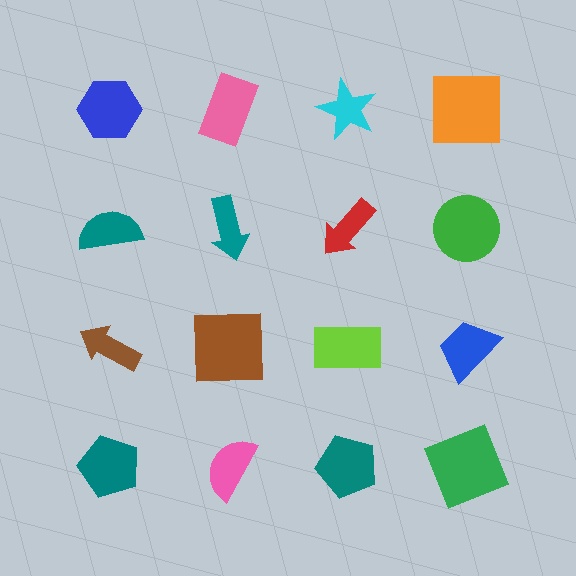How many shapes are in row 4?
4 shapes.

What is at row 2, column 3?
A red arrow.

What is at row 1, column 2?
A pink rectangle.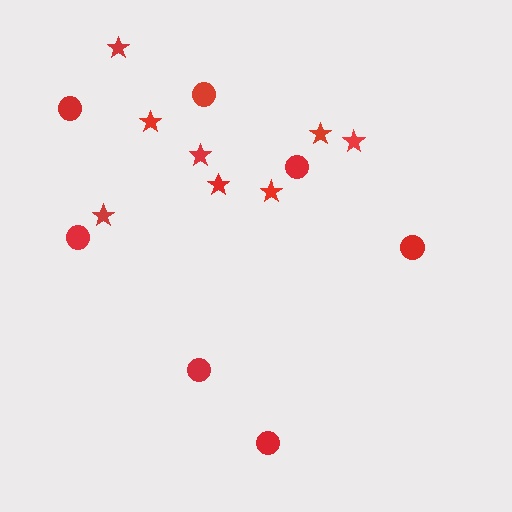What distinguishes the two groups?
There are 2 groups: one group of stars (8) and one group of circles (7).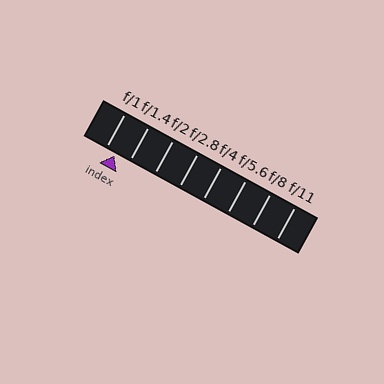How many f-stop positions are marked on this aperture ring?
There are 8 f-stop positions marked.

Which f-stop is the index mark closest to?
The index mark is closest to f/1.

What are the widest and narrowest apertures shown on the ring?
The widest aperture shown is f/1 and the narrowest is f/11.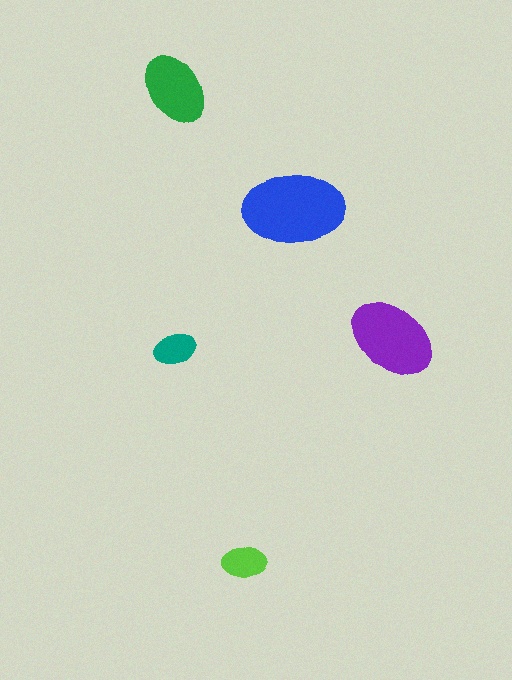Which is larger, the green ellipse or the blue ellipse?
The blue one.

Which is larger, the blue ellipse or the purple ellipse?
The blue one.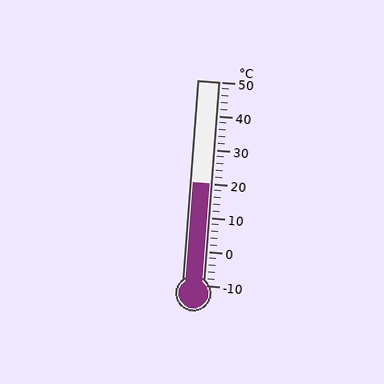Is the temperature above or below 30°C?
The temperature is below 30°C.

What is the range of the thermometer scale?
The thermometer scale ranges from -10°C to 50°C.